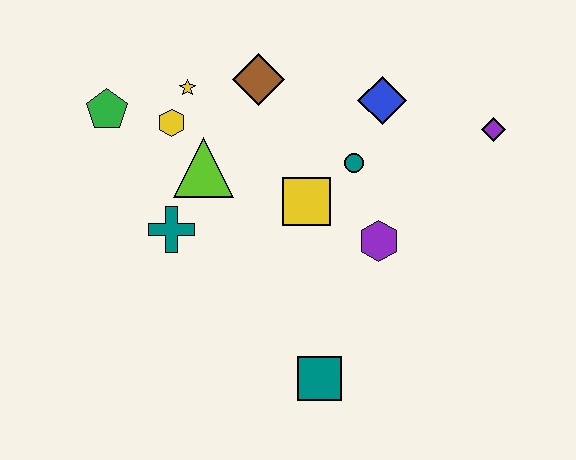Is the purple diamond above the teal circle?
Yes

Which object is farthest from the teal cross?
The purple diamond is farthest from the teal cross.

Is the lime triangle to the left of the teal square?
Yes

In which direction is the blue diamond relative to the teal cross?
The blue diamond is to the right of the teal cross.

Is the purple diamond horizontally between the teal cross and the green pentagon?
No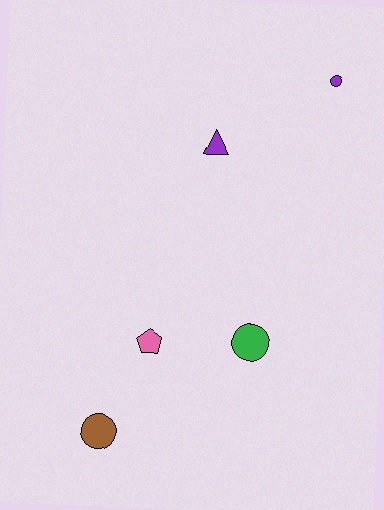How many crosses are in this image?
There are no crosses.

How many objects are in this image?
There are 5 objects.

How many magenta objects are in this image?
There are no magenta objects.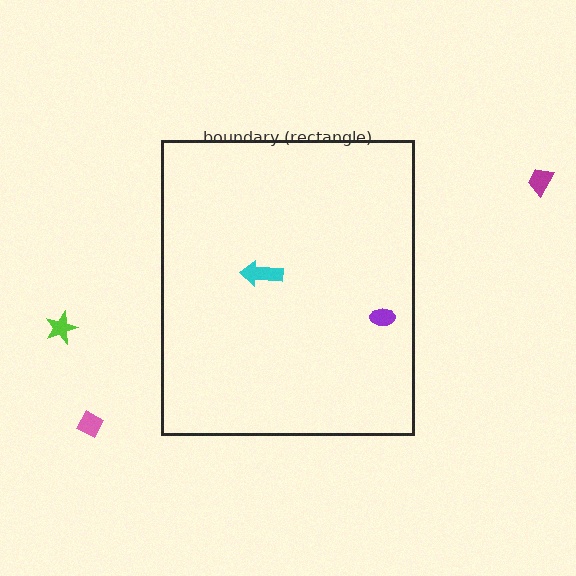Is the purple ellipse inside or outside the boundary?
Inside.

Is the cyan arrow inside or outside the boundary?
Inside.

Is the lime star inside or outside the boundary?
Outside.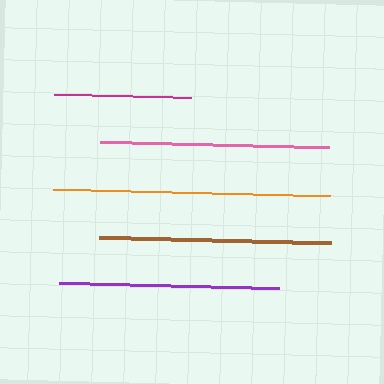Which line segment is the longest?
The orange line is the longest at approximately 277 pixels.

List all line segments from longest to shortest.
From longest to shortest: orange, brown, pink, purple, magenta.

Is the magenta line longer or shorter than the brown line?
The brown line is longer than the magenta line.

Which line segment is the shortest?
The magenta line is the shortest at approximately 136 pixels.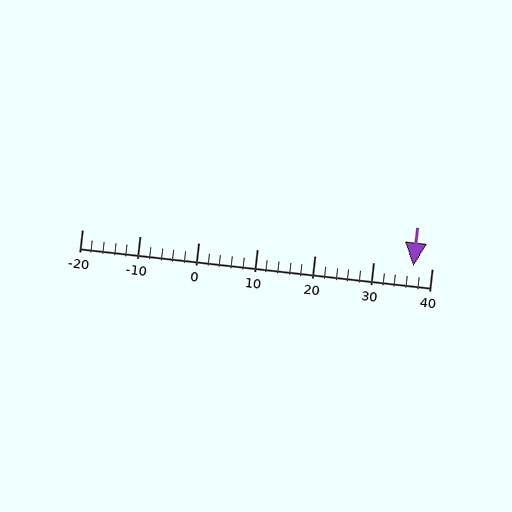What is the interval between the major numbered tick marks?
The major tick marks are spaced 10 units apart.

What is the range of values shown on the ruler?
The ruler shows values from -20 to 40.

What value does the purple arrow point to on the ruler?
The purple arrow points to approximately 37.